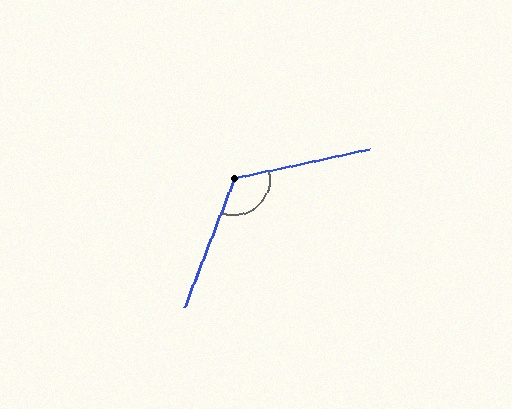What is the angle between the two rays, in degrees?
Approximately 123 degrees.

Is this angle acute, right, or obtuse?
It is obtuse.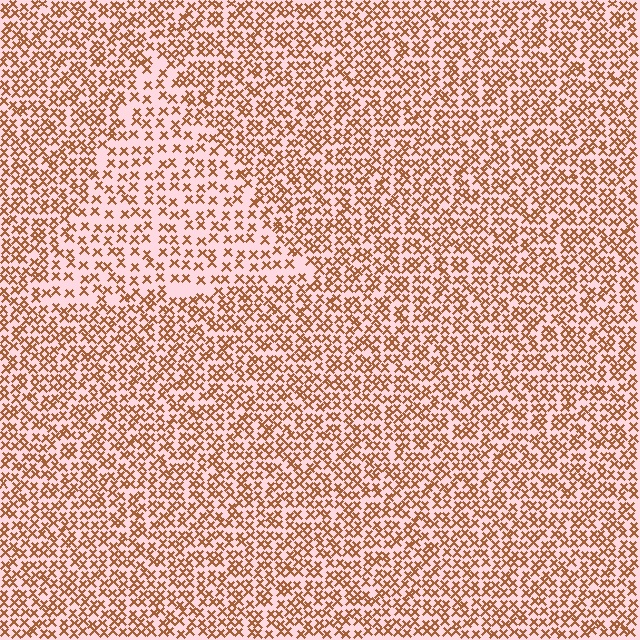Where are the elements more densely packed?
The elements are more densely packed outside the triangle boundary.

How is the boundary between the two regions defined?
The boundary is defined by a change in element density (approximately 1.7x ratio). All elements are the same color, size, and shape.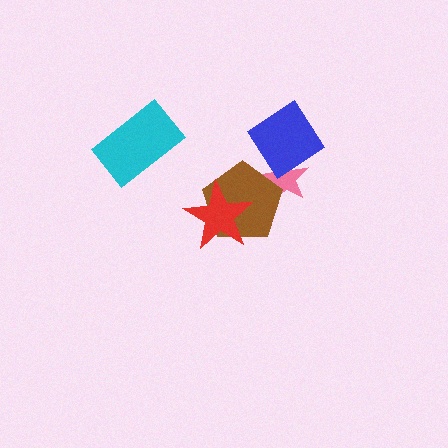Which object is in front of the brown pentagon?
The red star is in front of the brown pentagon.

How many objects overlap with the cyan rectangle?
0 objects overlap with the cyan rectangle.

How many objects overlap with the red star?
1 object overlaps with the red star.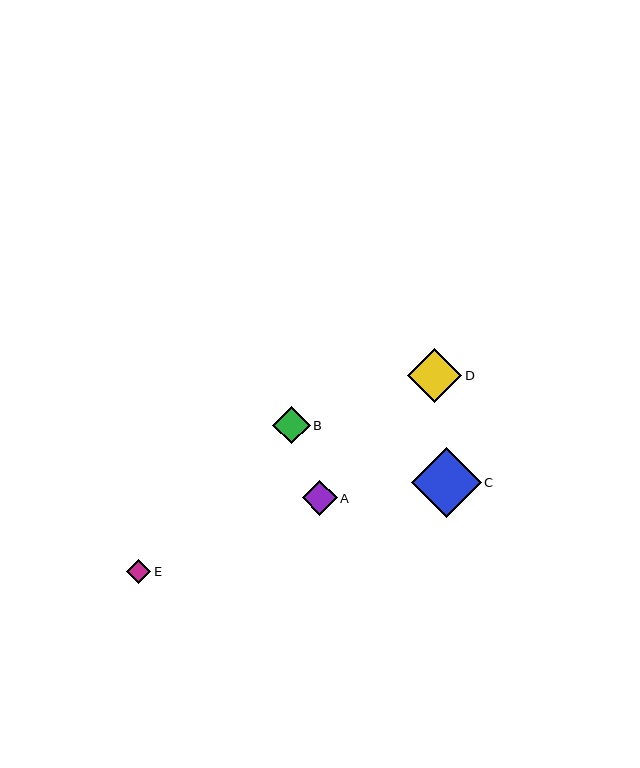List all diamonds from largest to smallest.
From largest to smallest: C, D, B, A, E.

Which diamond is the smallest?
Diamond E is the smallest with a size of approximately 24 pixels.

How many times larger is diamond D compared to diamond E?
Diamond D is approximately 2.3 times the size of diamond E.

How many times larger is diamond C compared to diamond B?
Diamond C is approximately 1.8 times the size of diamond B.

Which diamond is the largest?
Diamond C is the largest with a size of approximately 69 pixels.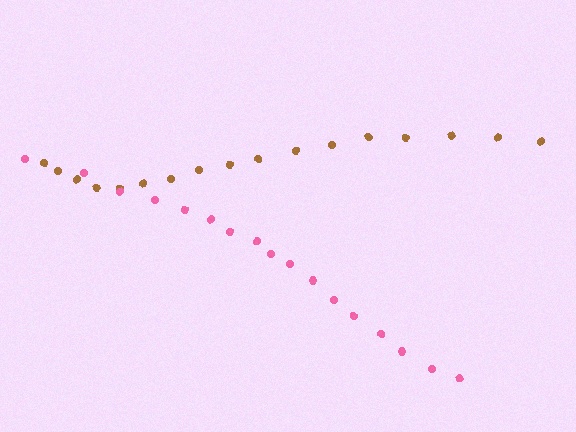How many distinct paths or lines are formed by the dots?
There are 2 distinct paths.